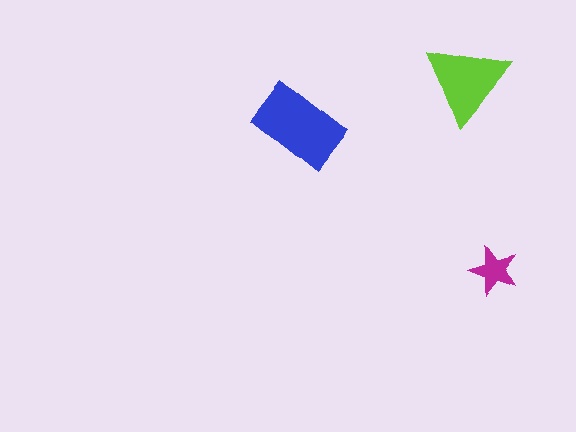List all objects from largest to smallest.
The blue rectangle, the lime triangle, the magenta star.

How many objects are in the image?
There are 3 objects in the image.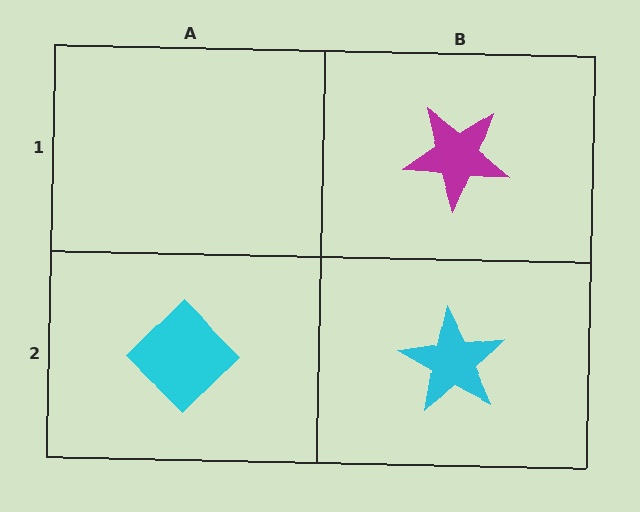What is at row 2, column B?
A cyan star.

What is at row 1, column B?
A magenta star.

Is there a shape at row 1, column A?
No, that cell is empty.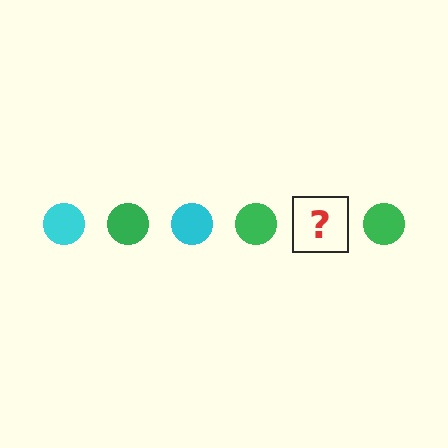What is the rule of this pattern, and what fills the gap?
The rule is that the pattern cycles through cyan, green circles. The gap should be filled with a cyan circle.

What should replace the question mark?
The question mark should be replaced with a cyan circle.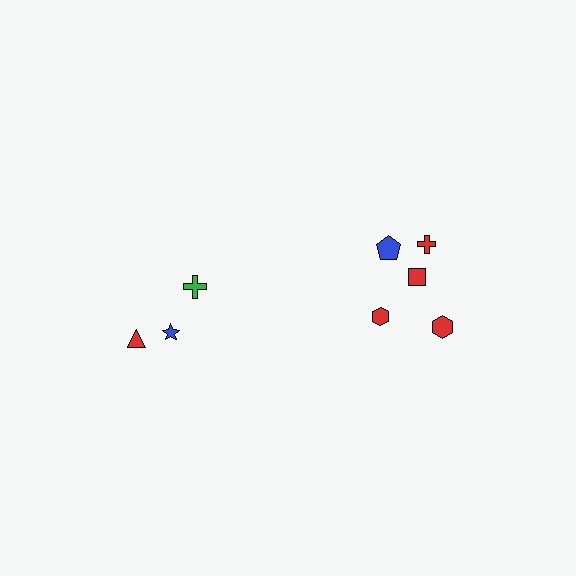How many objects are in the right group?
There are 5 objects.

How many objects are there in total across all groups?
There are 8 objects.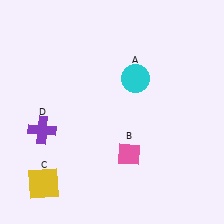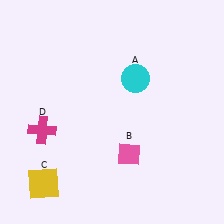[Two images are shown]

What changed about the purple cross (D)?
In Image 1, D is purple. In Image 2, it changed to magenta.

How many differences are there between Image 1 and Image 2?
There is 1 difference between the two images.